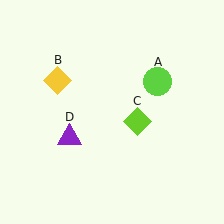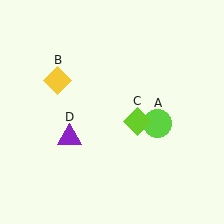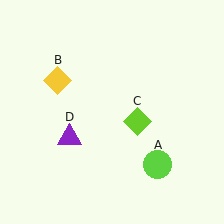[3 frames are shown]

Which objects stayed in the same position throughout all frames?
Yellow diamond (object B) and lime diamond (object C) and purple triangle (object D) remained stationary.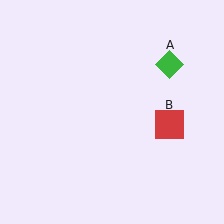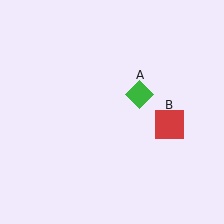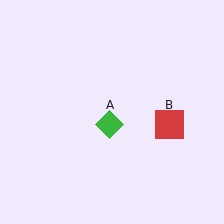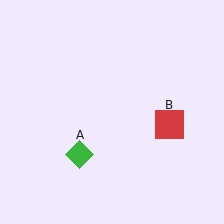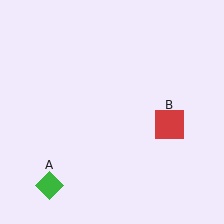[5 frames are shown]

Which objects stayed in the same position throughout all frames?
Red square (object B) remained stationary.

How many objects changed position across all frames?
1 object changed position: green diamond (object A).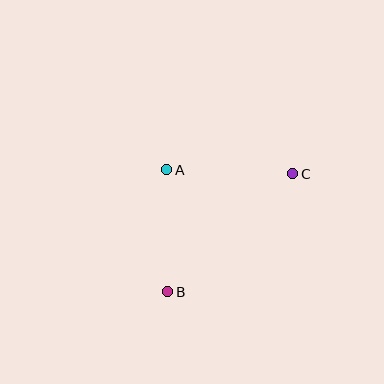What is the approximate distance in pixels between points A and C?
The distance between A and C is approximately 126 pixels.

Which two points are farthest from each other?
Points B and C are farthest from each other.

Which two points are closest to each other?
Points A and B are closest to each other.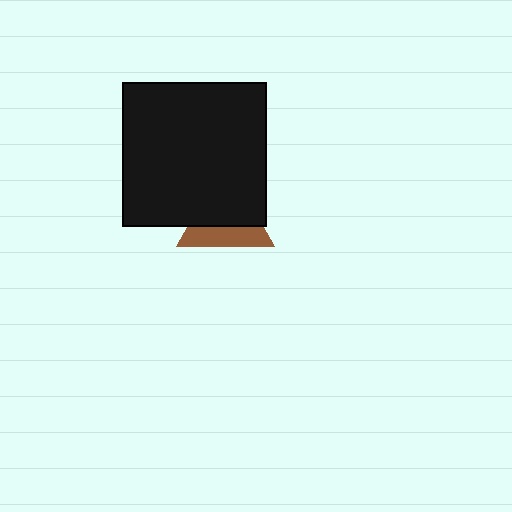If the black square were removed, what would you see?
You would see the complete brown triangle.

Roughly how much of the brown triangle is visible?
A small part of it is visible (roughly 41%).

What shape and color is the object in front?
The object in front is a black square.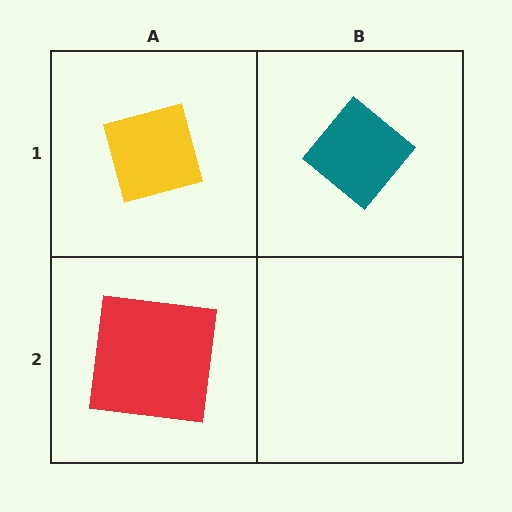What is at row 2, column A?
A red square.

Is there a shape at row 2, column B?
No, that cell is empty.